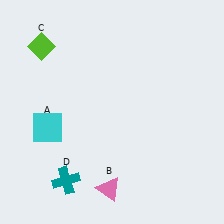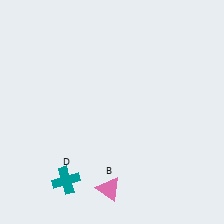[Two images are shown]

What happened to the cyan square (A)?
The cyan square (A) was removed in Image 2. It was in the bottom-left area of Image 1.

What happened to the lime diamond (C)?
The lime diamond (C) was removed in Image 2. It was in the top-left area of Image 1.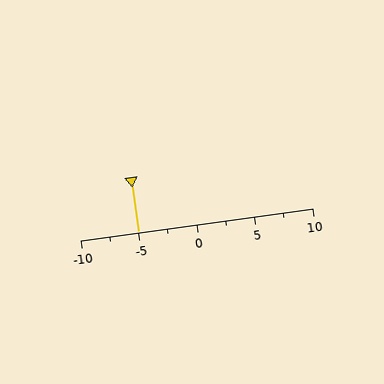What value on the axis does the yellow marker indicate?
The marker indicates approximately -5.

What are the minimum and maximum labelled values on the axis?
The axis runs from -10 to 10.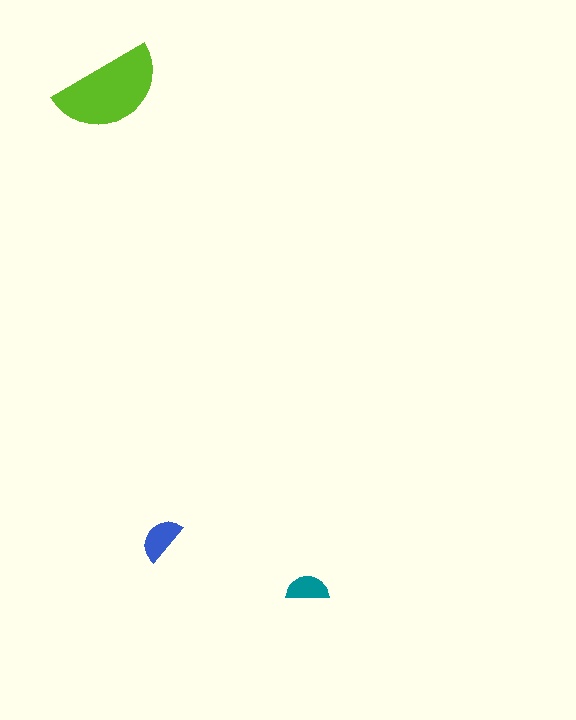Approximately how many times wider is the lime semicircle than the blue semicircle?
About 2.5 times wider.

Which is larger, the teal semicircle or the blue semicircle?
The blue one.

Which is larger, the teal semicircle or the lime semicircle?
The lime one.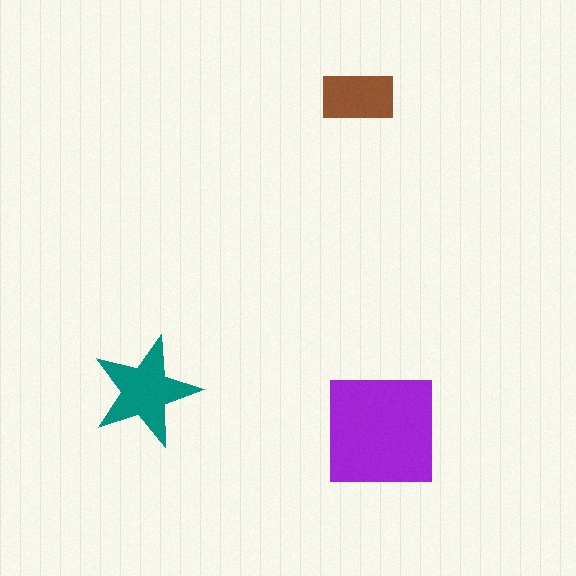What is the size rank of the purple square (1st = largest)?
1st.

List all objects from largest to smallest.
The purple square, the teal star, the brown rectangle.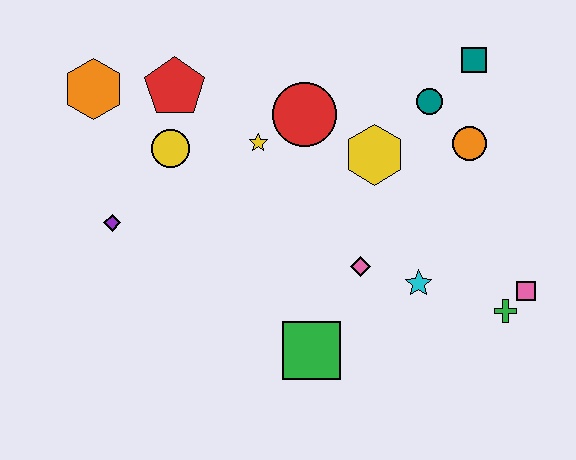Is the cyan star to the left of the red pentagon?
No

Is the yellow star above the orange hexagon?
No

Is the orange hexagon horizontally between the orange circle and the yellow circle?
No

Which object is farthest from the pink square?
The orange hexagon is farthest from the pink square.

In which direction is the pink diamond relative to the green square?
The pink diamond is above the green square.